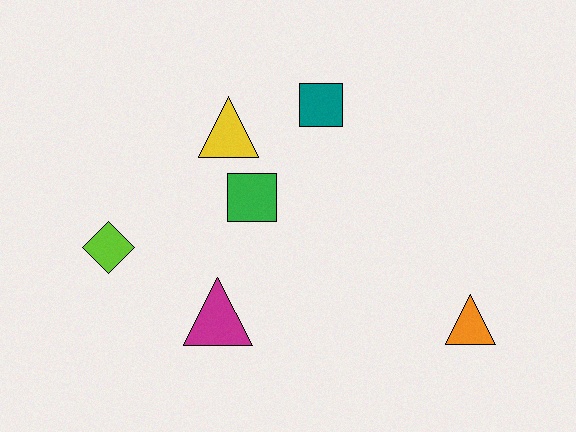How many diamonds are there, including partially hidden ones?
There is 1 diamond.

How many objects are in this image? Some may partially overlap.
There are 6 objects.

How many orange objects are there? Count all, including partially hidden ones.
There is 1 orange object.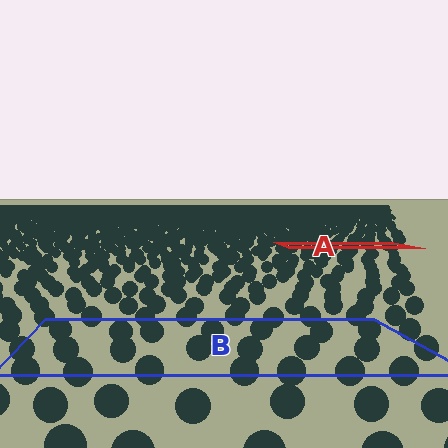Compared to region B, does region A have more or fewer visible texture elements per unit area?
Region A has more texture elements per unit area — they are packed more densely because it is farther away.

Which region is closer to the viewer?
Region B is closer. The texture elements there are larger and more spread out.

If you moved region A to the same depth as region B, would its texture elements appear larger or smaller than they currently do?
They would appear larger. At a closer depth, the same texture elements are projected at a bigger on-screen size.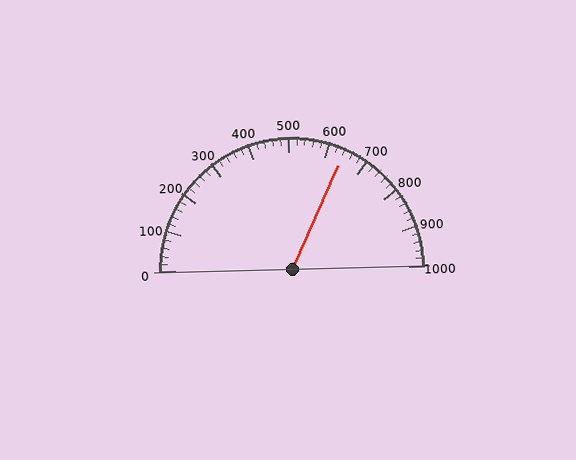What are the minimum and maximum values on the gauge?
The gauge ranges from 0 to 1000.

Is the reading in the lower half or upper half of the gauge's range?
The reading is in the upper half of the range (0 to 1000).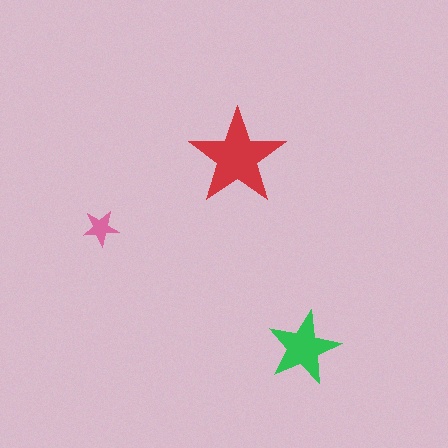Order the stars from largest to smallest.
the red one, the green one, the pink one.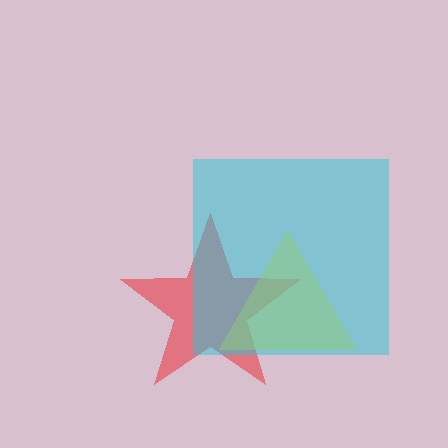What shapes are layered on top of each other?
The layered shapes are: a red star, a yellow triangle, a cyan square.